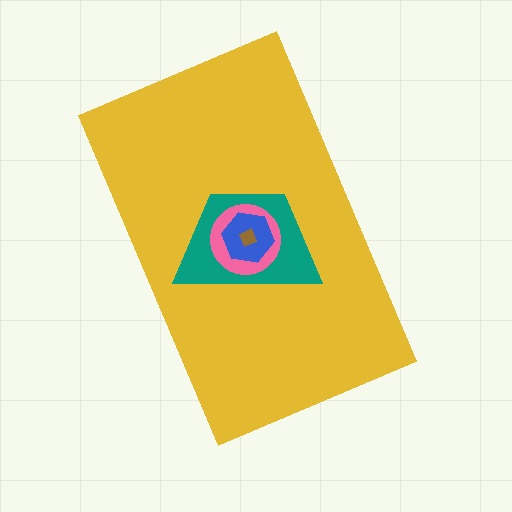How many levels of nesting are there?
5.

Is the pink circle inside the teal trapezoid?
Yes.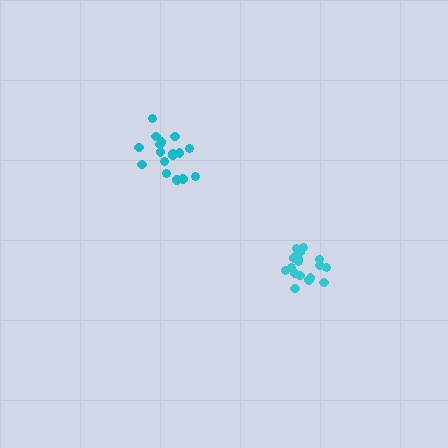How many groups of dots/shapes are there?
There are 2 groups.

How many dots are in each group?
Group 1: 17 dots, Group 2: 18 dots (35 total).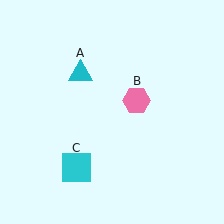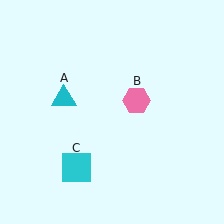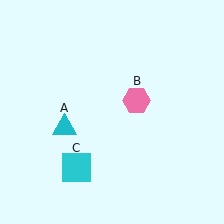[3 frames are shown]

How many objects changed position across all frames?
1 object changed position: cyan triangle (object A).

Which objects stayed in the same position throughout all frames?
Pink hexagon (object B) and cyan square (object C) remained stationary.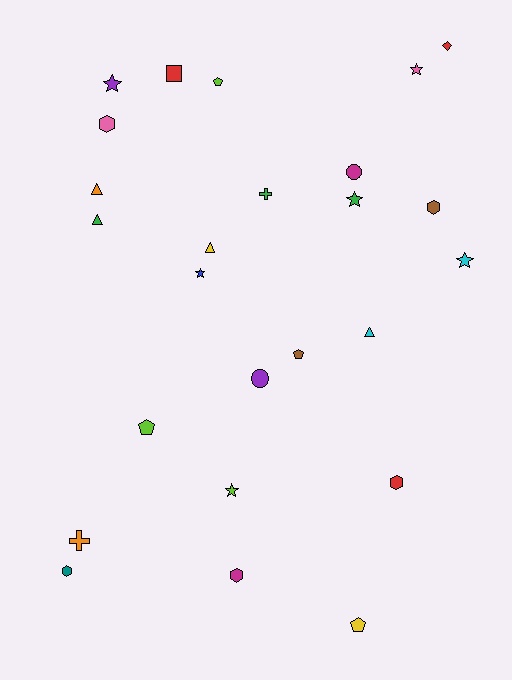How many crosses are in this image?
There are 2 crosses.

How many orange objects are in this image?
There are 2 orange objects.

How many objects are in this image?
There are 25 objects.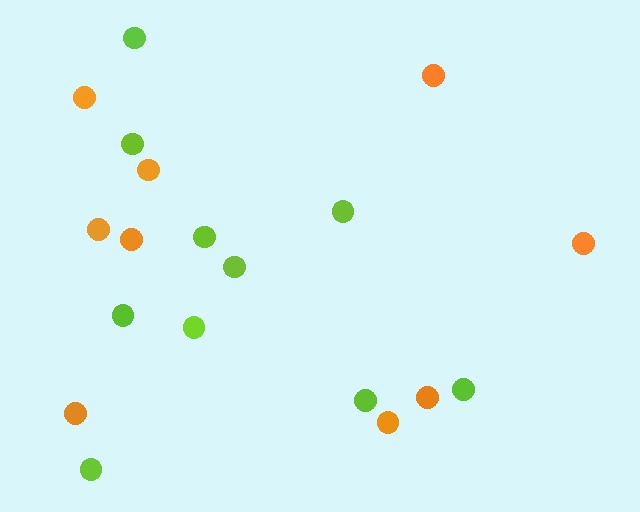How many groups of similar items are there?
There are 2 groups: one group of lime circles (10) and one group of orange circles (9).